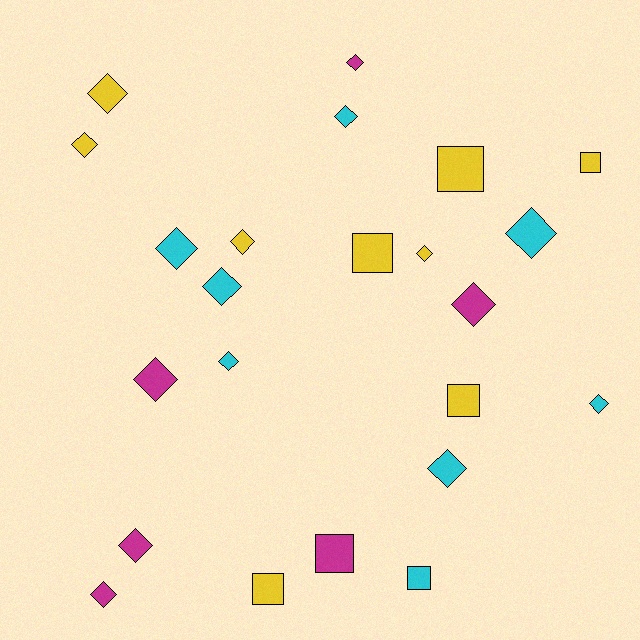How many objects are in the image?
There are 23 objects.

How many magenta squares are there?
There is 1 magenta square.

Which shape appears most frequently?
Diamond, with 16 objects.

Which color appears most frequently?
Yellow, with 9 objects.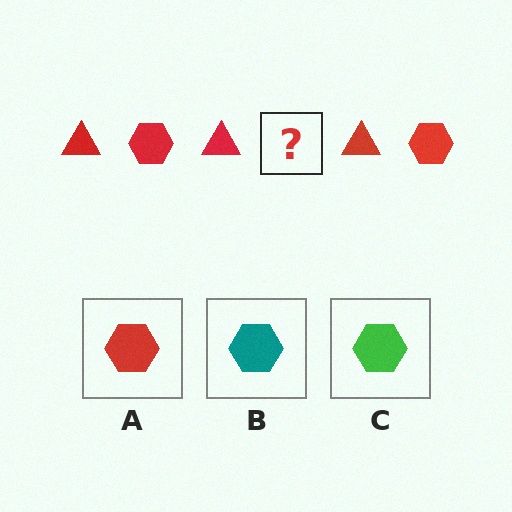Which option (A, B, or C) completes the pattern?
A.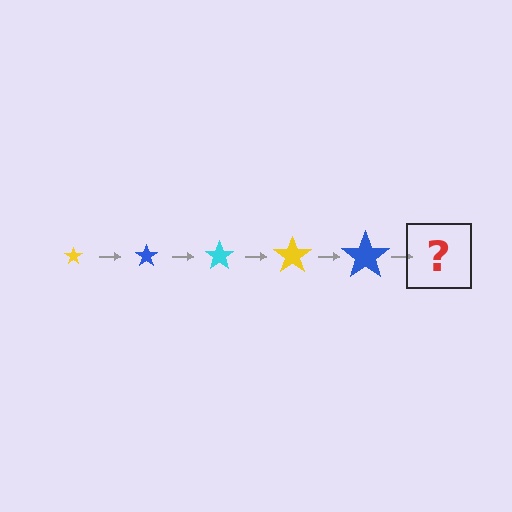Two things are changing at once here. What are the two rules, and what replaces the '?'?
The two rules are that the star grows larger each step and the color cycles through yellow, blue, and cyan. The '?' should be a cyan star, larger than the previous one.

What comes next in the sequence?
The next element should be a cyan star, larger than the previous one.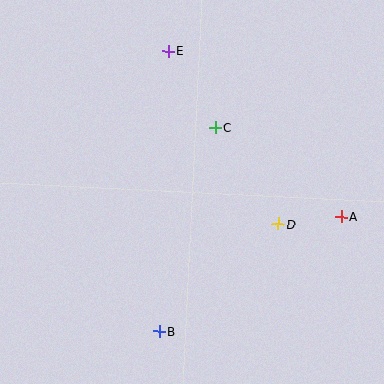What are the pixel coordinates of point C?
Point C is at (215, 127).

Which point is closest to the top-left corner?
Point E is closest to the top-left corner.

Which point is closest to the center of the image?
Point C at (215, 127) is closest to the center.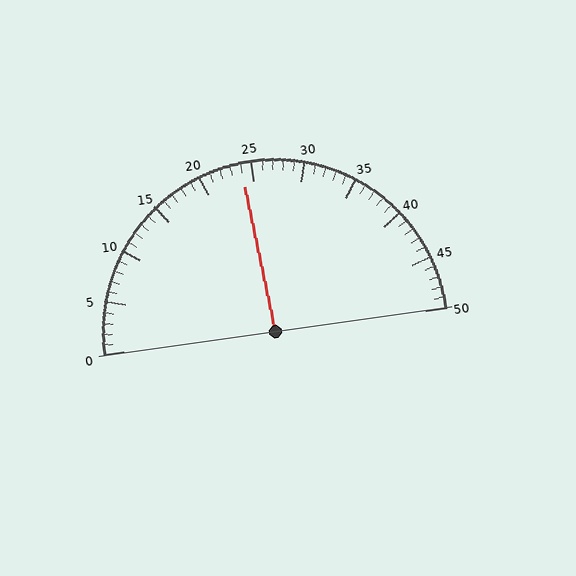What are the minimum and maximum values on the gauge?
The gauge ranges from 0 to 50.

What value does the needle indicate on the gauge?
The needle indicates approximately 24.